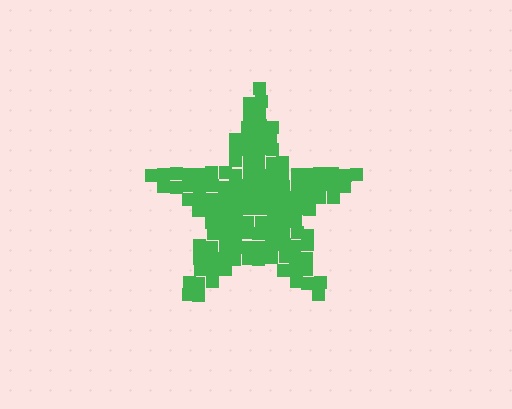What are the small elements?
The small elements are squares.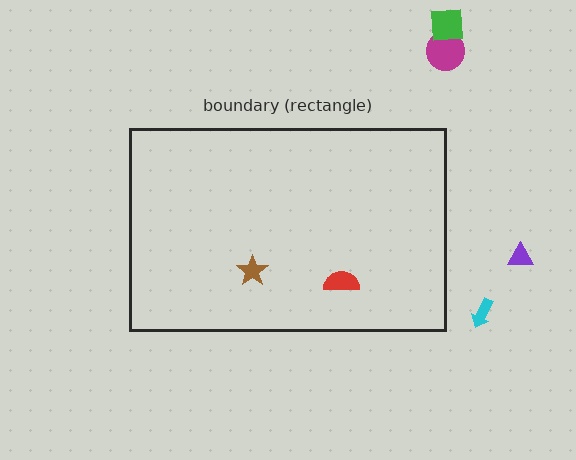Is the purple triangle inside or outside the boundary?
Outside.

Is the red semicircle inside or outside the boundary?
Inside.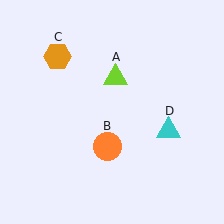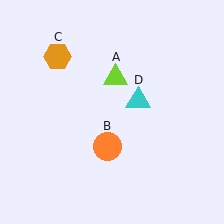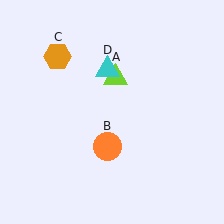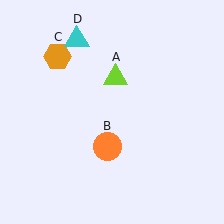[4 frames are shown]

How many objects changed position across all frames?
1 object changed position: cyan triangle (object D).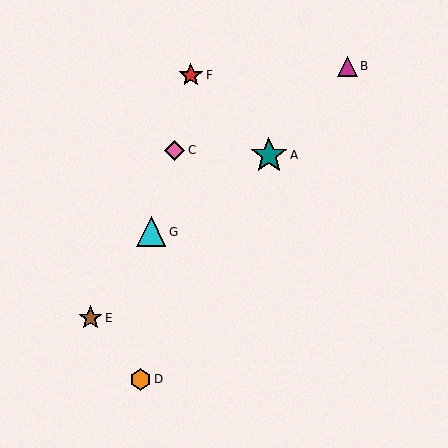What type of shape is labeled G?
Shape G is a cyan triangle.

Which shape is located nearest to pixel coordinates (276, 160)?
The teal star (labeled A) at (269, 155) is nearest to that location.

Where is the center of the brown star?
The center of the brown star is at (90, 318).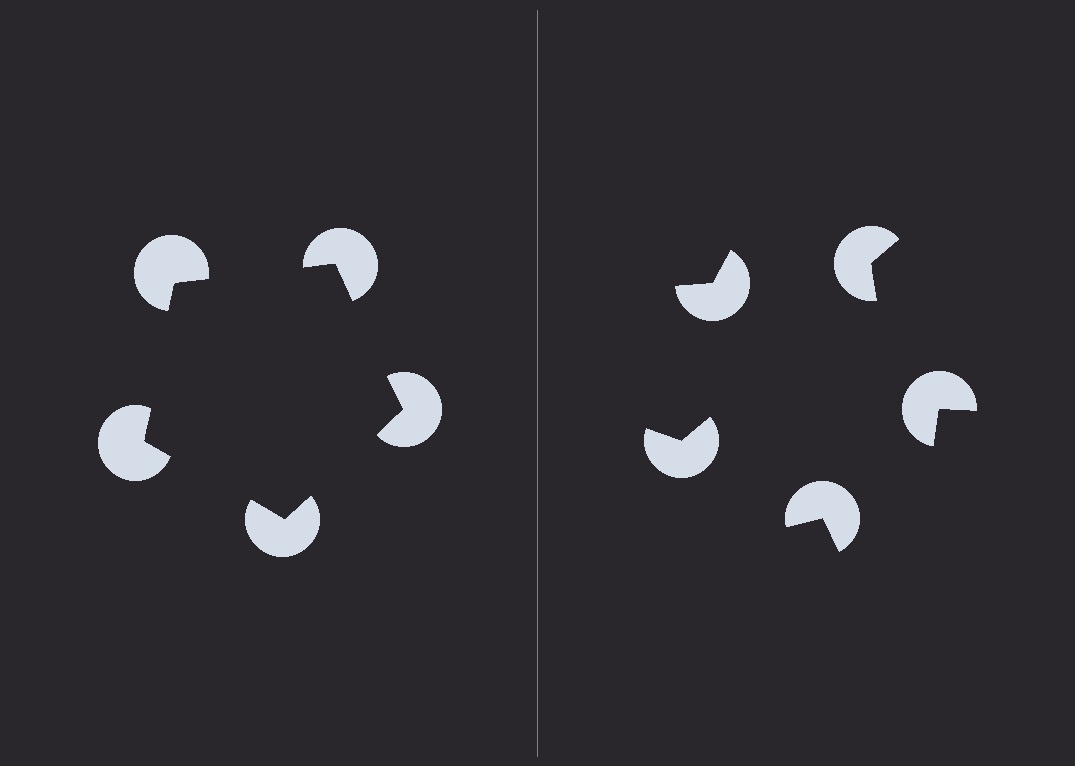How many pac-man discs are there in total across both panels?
10 — 5 on each side.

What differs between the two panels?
The pac-man discs are positioned identically on both sides; only the wedge orientations differ. On the left they align to a pentagon; on the right they are misaligned.